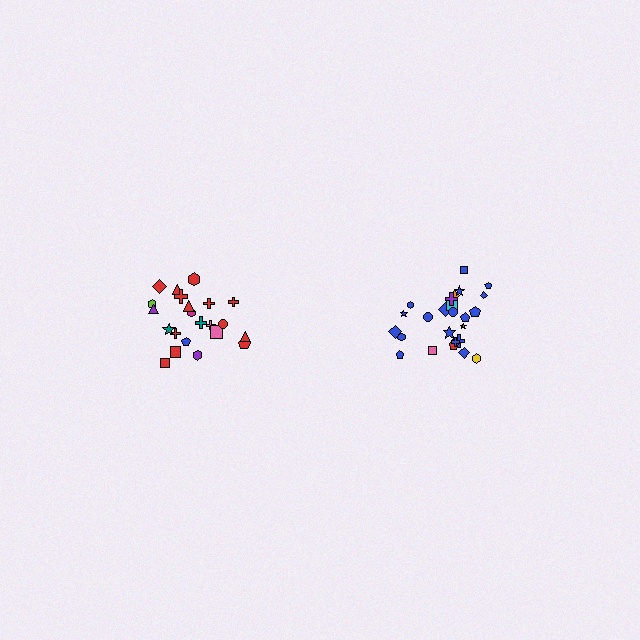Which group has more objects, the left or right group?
The right group.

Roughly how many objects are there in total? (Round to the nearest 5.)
Roughly 45 objects in total.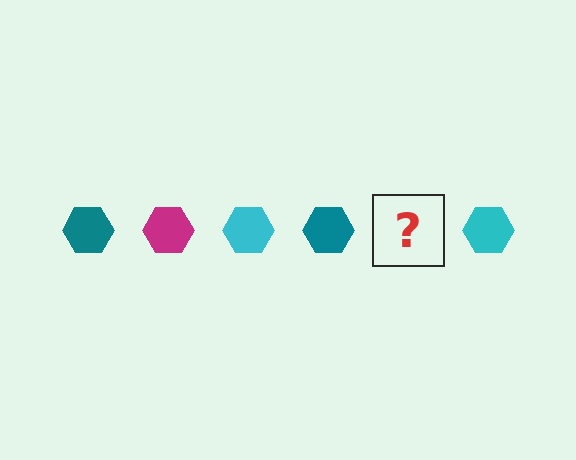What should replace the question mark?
The question mark should be replaced with a magenta hexagon.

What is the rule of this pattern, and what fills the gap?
The rule is that the pattern cycles through teal, magenta, cyan hexagons. The gap should be filled with a magenta hexagon.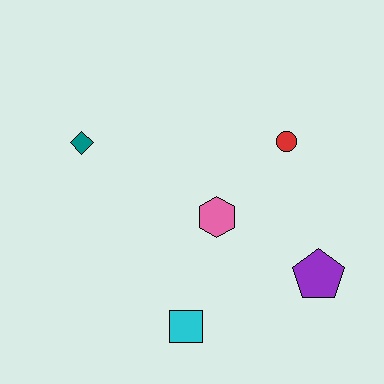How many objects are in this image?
There are 5 objects.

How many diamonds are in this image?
There is 1 diamond.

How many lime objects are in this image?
There are no lime objects.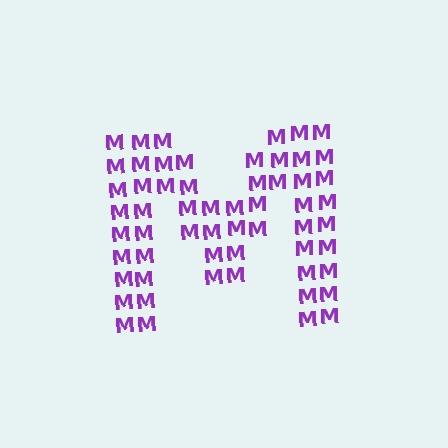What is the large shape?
The large shape is the letter M.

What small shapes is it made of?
It is made of small letter M's.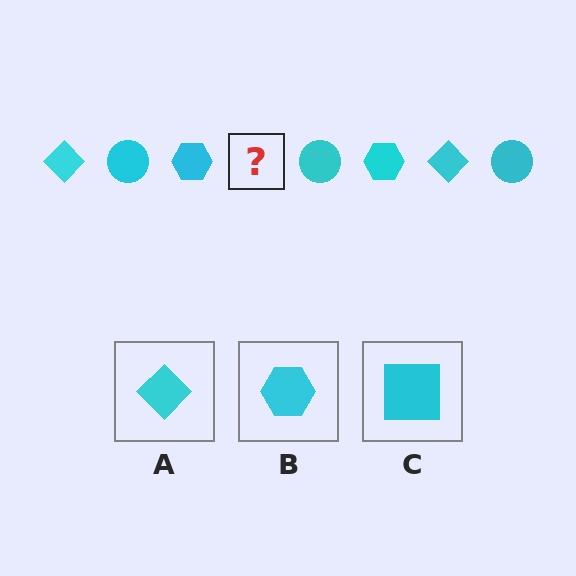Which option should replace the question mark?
Option A.